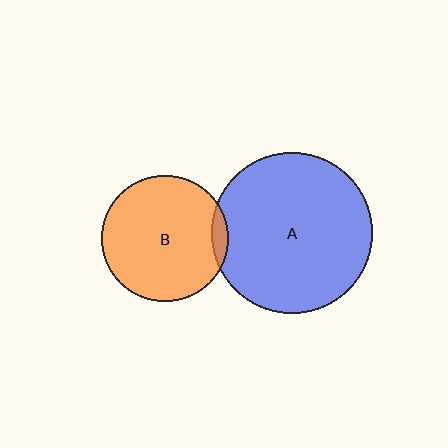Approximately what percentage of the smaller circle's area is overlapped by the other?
Approximately 5%.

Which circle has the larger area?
Circle A (blue).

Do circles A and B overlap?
Yes.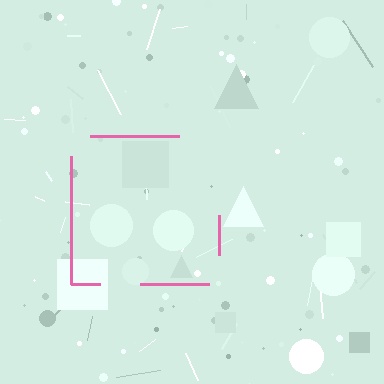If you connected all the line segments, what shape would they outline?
They would outline a square.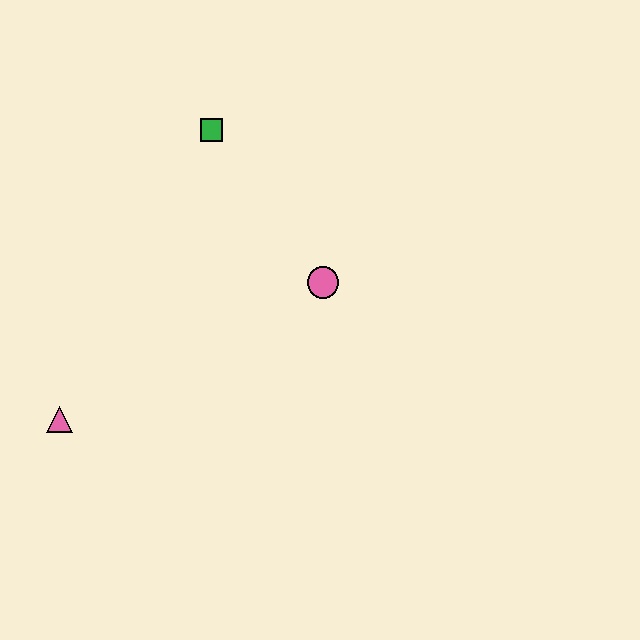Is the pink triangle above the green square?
No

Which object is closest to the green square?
The pink circle is closest to the green square.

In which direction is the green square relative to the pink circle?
The green square is above the pink circle.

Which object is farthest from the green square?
The pink triangle is farthest from the green square.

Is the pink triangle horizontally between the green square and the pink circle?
No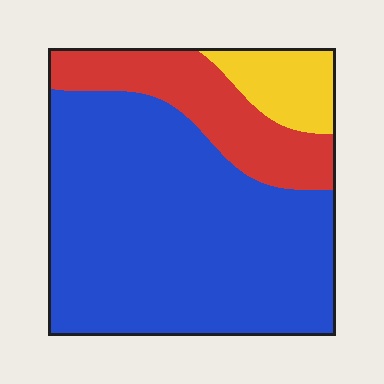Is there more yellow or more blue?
Blue.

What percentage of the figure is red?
Red covers around 20% of the figure.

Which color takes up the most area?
Blue, at roughly 70%.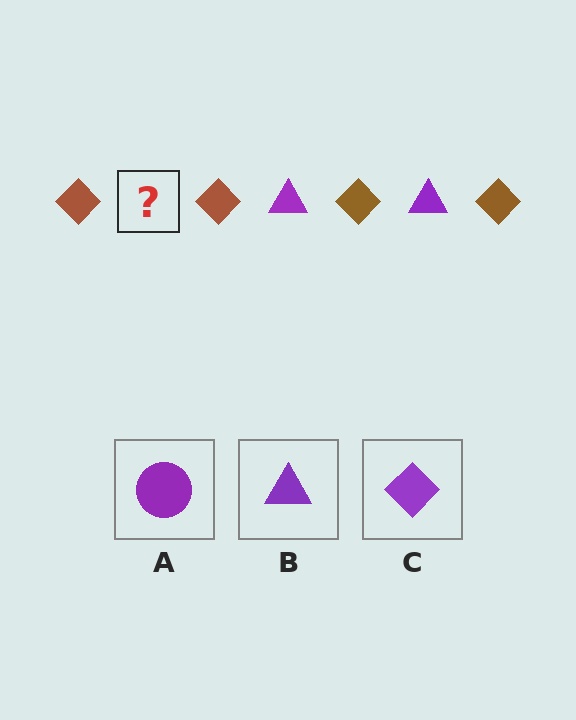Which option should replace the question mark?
Option B.